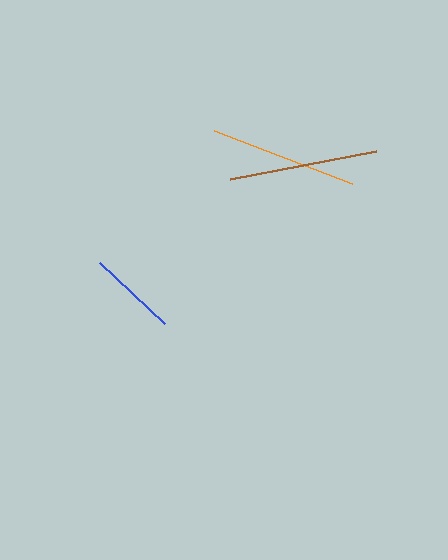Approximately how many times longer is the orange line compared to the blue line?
The orange line is approximately 1.7 times the length of the blue line.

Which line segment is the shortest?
The blue line is the shortest at approximately 90 pixels.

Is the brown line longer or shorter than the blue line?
The brown line is longer than the blue line.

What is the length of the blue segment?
The blue segment is approximately 90 pixels long.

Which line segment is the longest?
The brown line is the longest at approximately 149 pixels.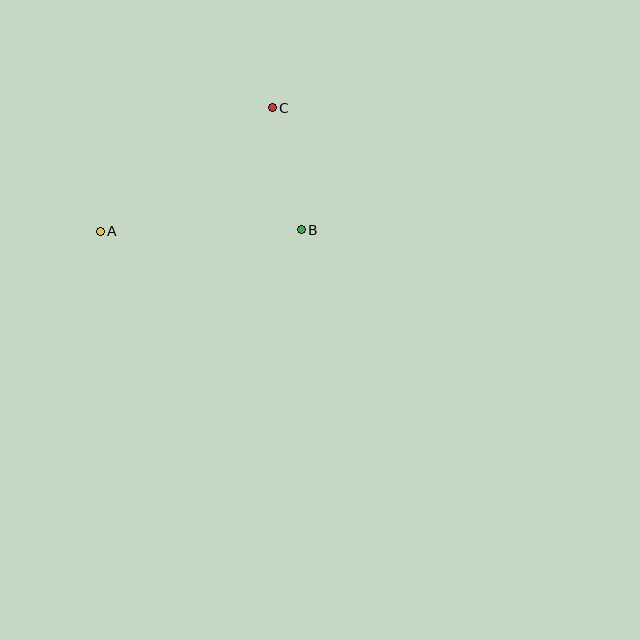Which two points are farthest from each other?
Points A and C are farthest from each other.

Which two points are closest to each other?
Points B and C are closest to each other.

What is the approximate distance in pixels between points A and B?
The distance between A and B is approximately 201 pixels.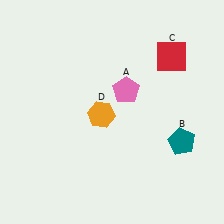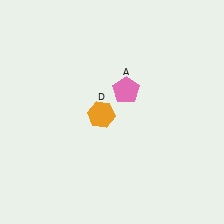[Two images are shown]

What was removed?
The red square (C), the teal pentagon (B) were removed in Image 2.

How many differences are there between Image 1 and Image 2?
There are 2 differences between the two images.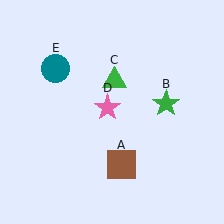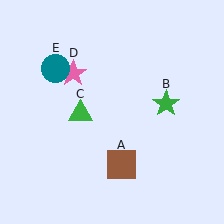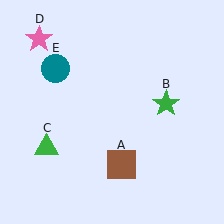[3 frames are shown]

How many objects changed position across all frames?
2 objects changed position: green triangle (object C), pink star (object D).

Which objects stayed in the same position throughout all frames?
Brown square (object A) and green star (object B) and teal circle (object E) remained stationary.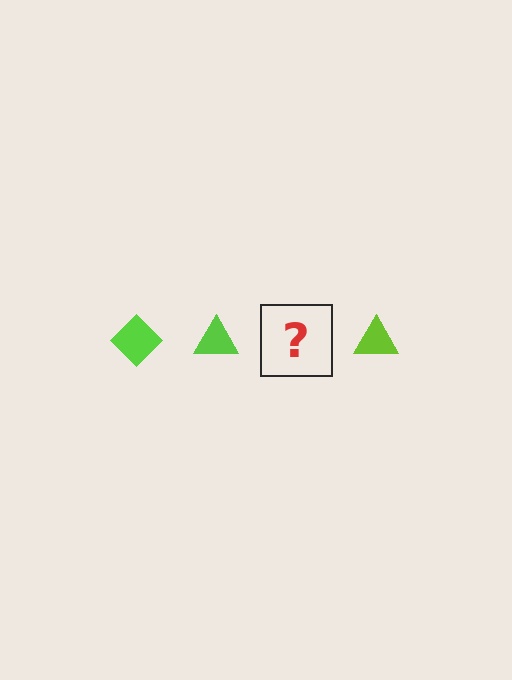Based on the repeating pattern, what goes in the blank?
The blank should be a lime diamond.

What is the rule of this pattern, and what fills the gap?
The rule is that the pattern cycles through diamond, triangle shapes in lime. The gap should be filled with a lime diamond.